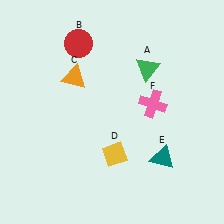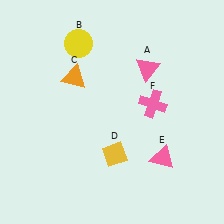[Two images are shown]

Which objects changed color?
A changed from green to pink. B changed from red to yellow. E changed from teal to pink.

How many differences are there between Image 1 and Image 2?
There are 3 differences between the two images.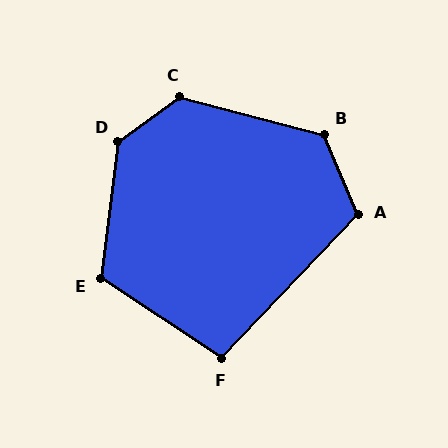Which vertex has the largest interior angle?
D, at approximately 133 degrees.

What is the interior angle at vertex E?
Approximately 117 degrees (obtuse).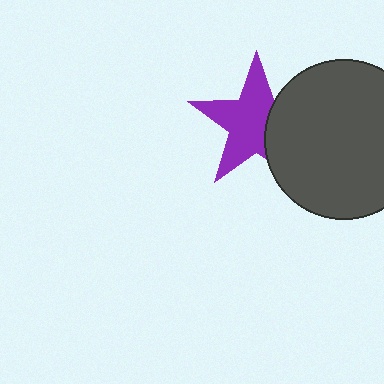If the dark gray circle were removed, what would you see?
You would see the complete purple star.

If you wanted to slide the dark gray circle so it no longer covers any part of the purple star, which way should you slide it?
Slide it right — that is the most direct way to separate the two shapes.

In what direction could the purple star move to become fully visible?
The purple star could move left. That would shift it out from behind the dark gray circle entirely.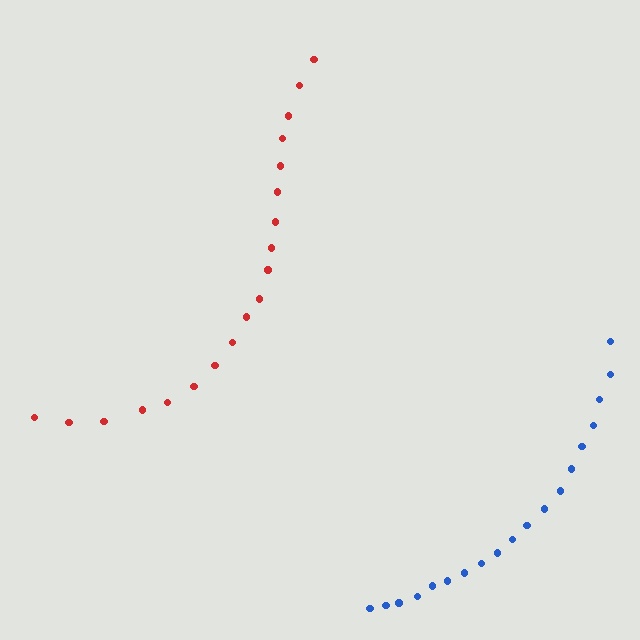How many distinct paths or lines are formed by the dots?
There are 2 distinct paths.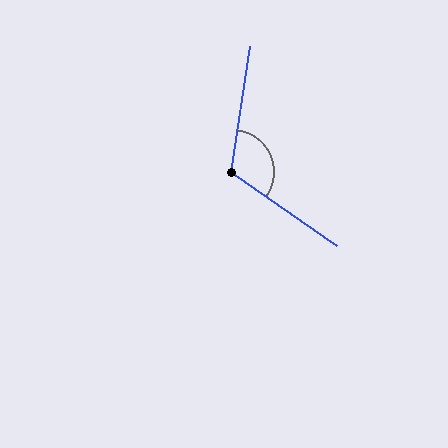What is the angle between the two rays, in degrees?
Approximately 117 degrees.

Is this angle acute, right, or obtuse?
It is obtuse.